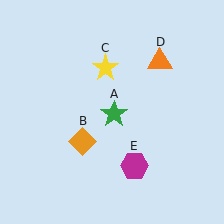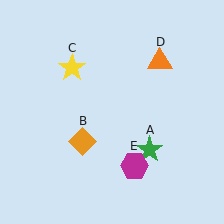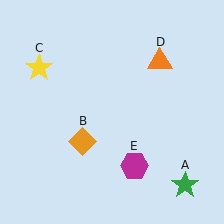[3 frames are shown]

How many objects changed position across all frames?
2 objects changed position: green star (object A), yellow star (object C).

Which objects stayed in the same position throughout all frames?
Orange diamond (object B) and orange triangle (object D) and magenta hexagon (object E) remained stationary.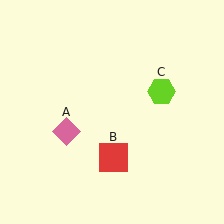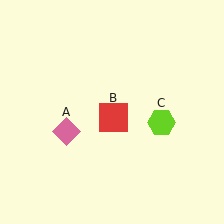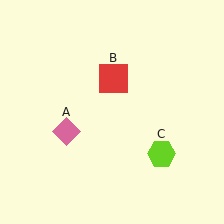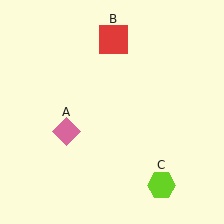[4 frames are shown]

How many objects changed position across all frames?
2 objects changed position: red square (object B), lime hexagon (object C).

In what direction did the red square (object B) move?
The red square (object B) moved up.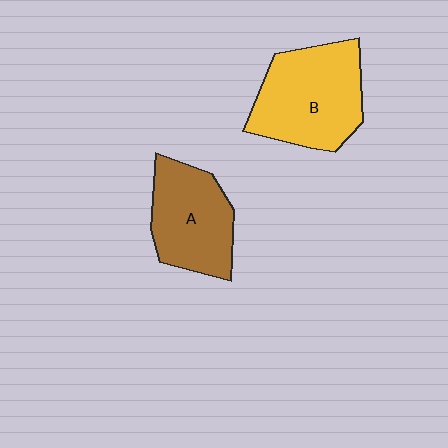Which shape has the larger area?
Shape B (yellow).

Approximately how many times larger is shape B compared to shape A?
Approximately 1.2 times.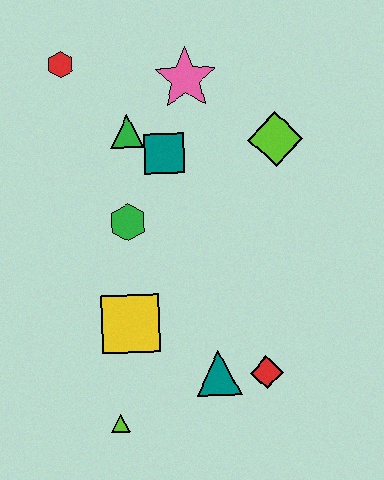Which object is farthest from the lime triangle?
The red hexagon is farthest from the lime triangle.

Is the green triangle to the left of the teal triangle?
Yes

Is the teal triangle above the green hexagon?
No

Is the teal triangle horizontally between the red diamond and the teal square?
Yes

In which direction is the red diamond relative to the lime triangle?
The red diamond is to the right of the lime triangle.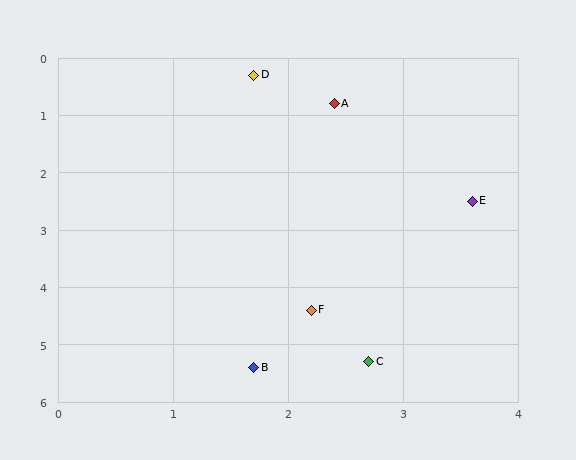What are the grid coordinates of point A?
Point A is at approximately (2.4, 0.8).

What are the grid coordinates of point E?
Point E is at approximately (3.6, 2.5).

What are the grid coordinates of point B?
Point B is at approximately (1.7, 5.4).